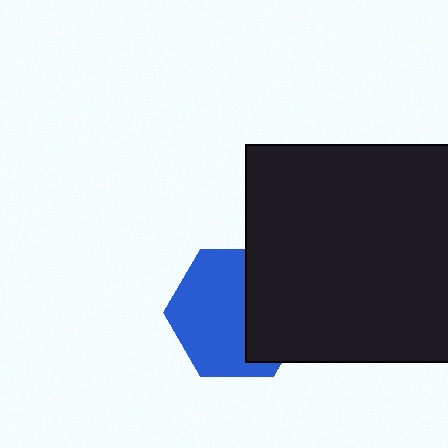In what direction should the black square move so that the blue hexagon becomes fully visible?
The black square should move right. That is the shortest direction to clear the overlap and leave the blue hexagon fully visible.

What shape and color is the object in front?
The object in front is a black square.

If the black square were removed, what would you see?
You would see the complete blue hexagon.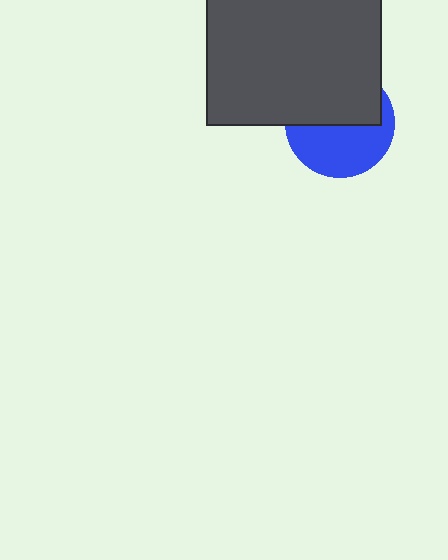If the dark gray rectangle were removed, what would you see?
You would see the complete blue circle.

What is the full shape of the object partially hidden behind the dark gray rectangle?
The partially hidden object is a blue circle.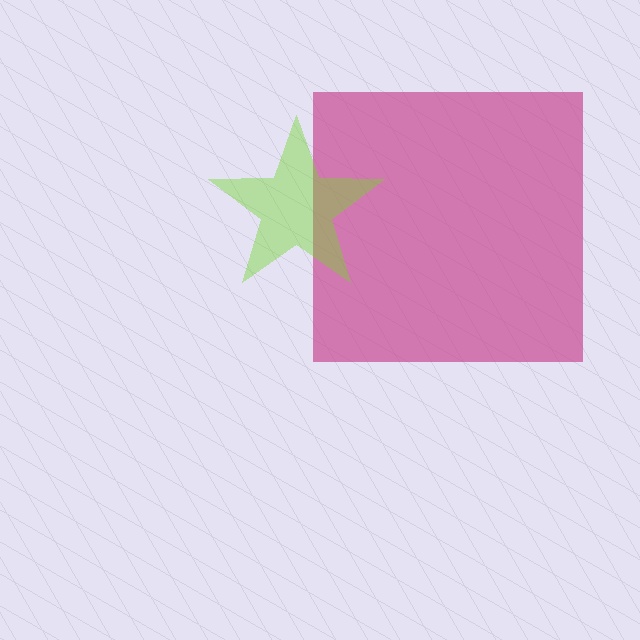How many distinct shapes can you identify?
There are 2 distinct shapes: a magenta square, a lime star.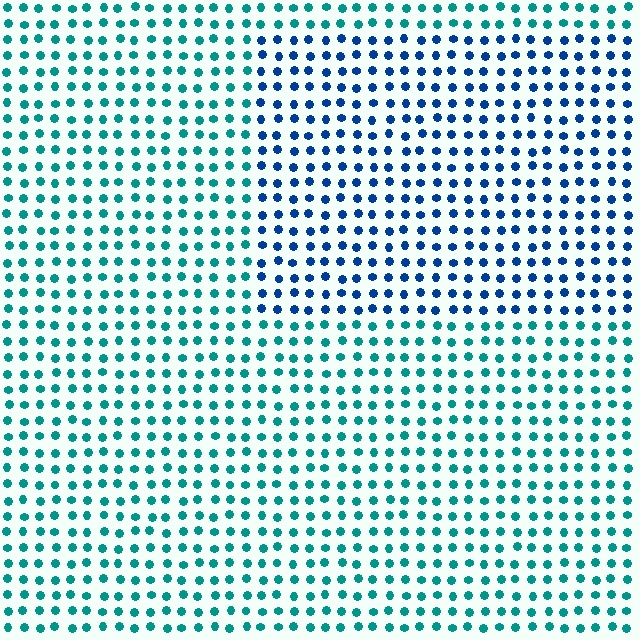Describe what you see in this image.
The image is filled with small teal elements in a uniform arrangement. A rectangle-shaped region is visible where the elements are tinted to a slightly different hue, forming a subtle color boundary.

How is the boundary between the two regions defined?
The boundary is defined purely by a slight shift in hue (about 41 degrees). Spacing, size, and orientation are identical on both sides.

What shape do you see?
I see a rectangle.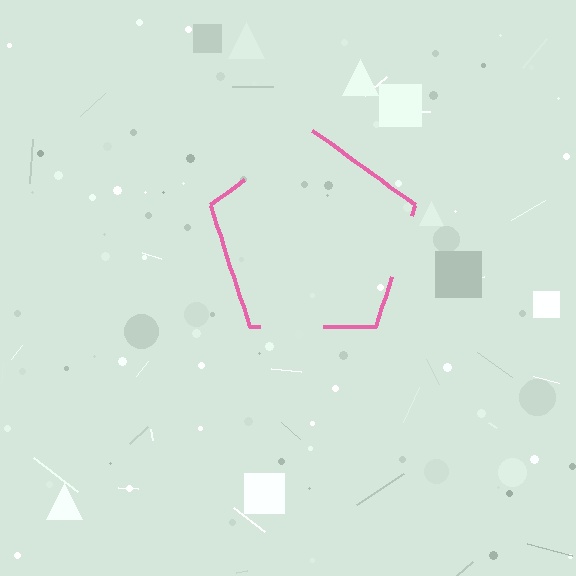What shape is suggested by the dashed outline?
The dashed outline suggests a pentagon.